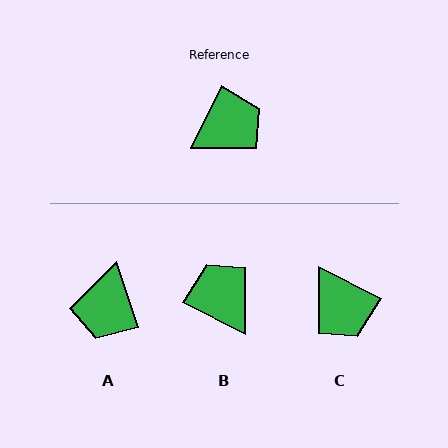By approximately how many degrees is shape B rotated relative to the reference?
Approximately 89 degrees counter-clockwise.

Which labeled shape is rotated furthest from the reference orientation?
A, about 135 degrees away.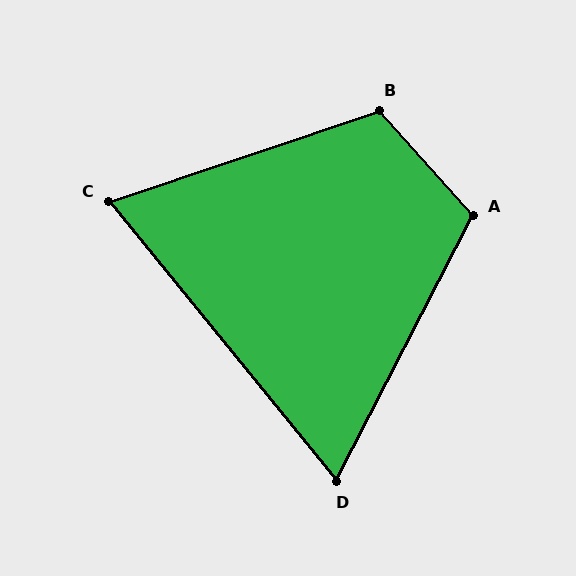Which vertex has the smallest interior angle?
D, at approximately 66 degrees.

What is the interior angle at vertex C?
Approximately 69 degrees (acute).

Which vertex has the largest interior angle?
B, at approximately 114 degrees.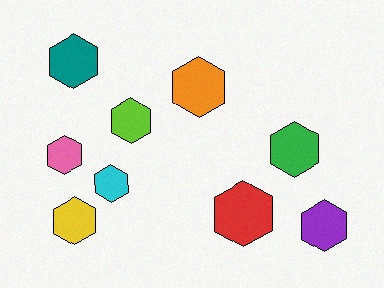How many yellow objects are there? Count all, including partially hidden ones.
There is 1 yellow object.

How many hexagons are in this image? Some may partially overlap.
There are 9 hexagons.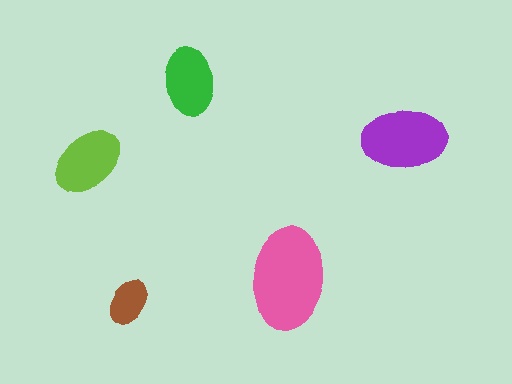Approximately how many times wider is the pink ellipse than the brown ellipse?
About 2 times wider.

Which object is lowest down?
The brown ellipse is bottommost.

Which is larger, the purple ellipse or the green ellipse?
The purple one.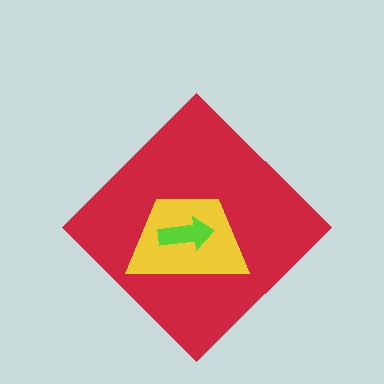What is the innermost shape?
The lime arrow.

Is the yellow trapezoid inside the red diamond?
Yes.